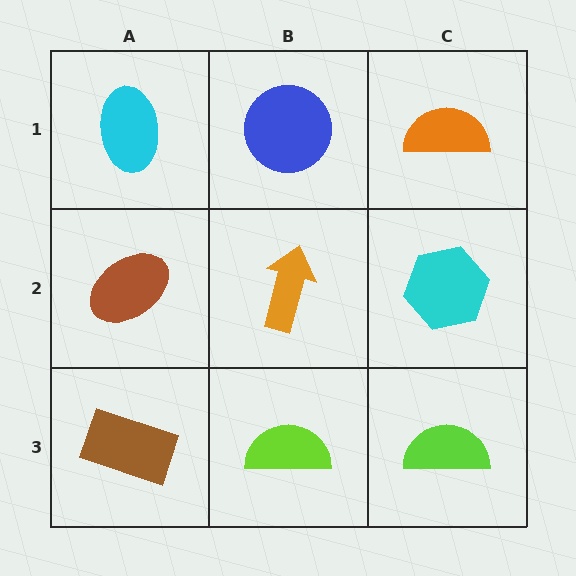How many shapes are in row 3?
3 shapes.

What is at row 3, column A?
A brown rectangle.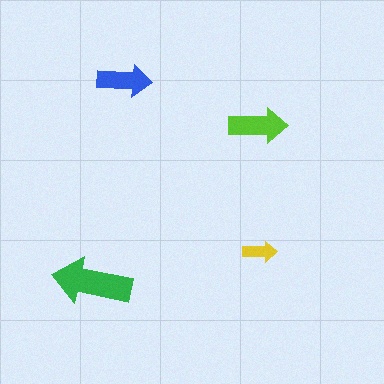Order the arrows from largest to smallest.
the green one, the lime one, the blue one, the yellow one.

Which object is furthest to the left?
The green arrow is leftmost.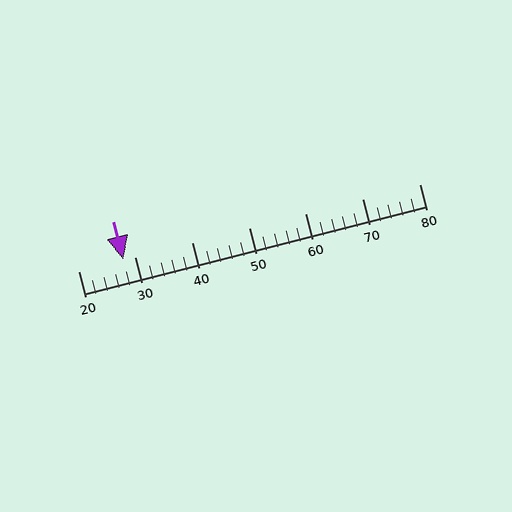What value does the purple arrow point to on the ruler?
The purple arrow points to approximately 28.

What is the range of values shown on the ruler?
The ruler shows values from 20 to 80.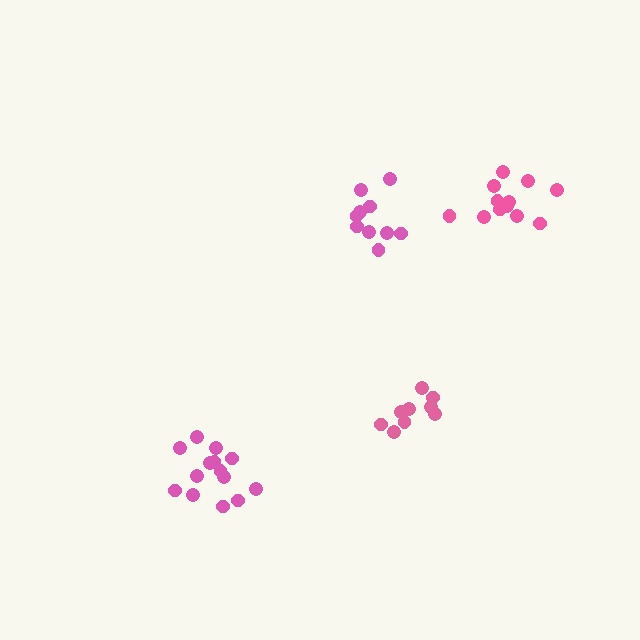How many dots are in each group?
Group 1: 10 dots, Group 2: 9 dots, Group 3: 14 dots, Group 4: 12 dots (45 total).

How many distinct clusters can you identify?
There are 4 distinct clusters.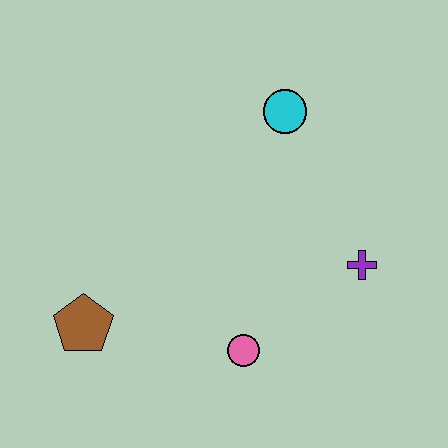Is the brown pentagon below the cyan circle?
Yes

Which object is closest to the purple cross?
The pink circle is closest to the purple cross.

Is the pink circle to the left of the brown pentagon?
No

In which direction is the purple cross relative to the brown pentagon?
The purple cross is to the right of the brown pentagon.